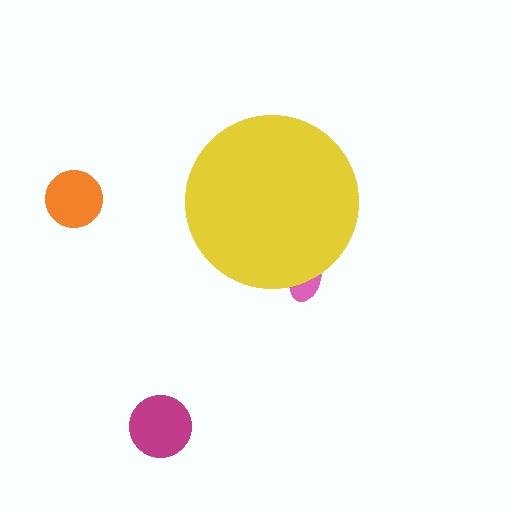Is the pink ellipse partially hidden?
Yes, the pink ellipse is partially hidden behind the yellow circle.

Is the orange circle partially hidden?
No, the orange circle is fully visible.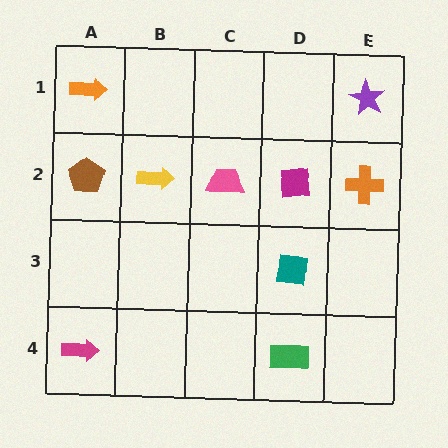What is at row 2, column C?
A pink trapezoid.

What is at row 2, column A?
A brown pentagon.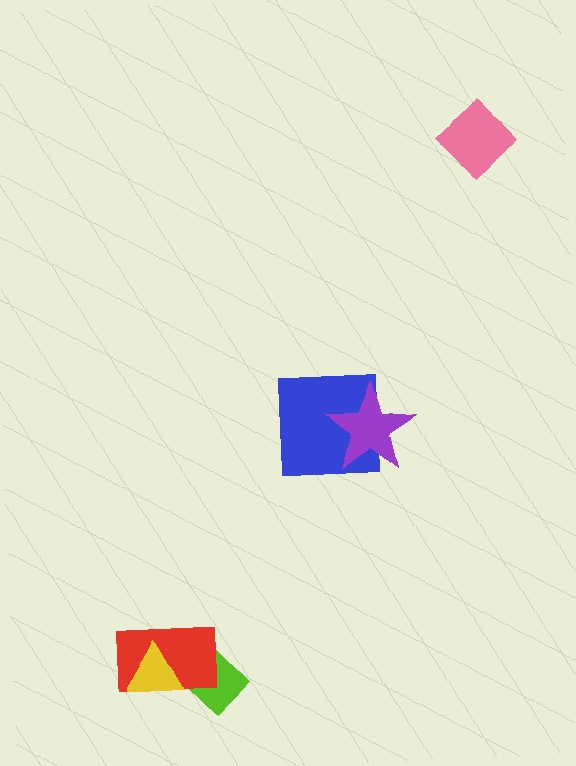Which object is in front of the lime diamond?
The red rectangle is in front of the lime diamond.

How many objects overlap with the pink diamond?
0 objects overlap with the pink diamond.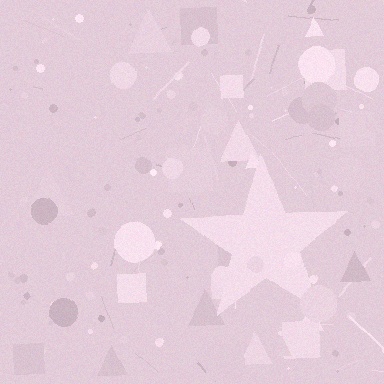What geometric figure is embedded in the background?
A star is embedded in the background.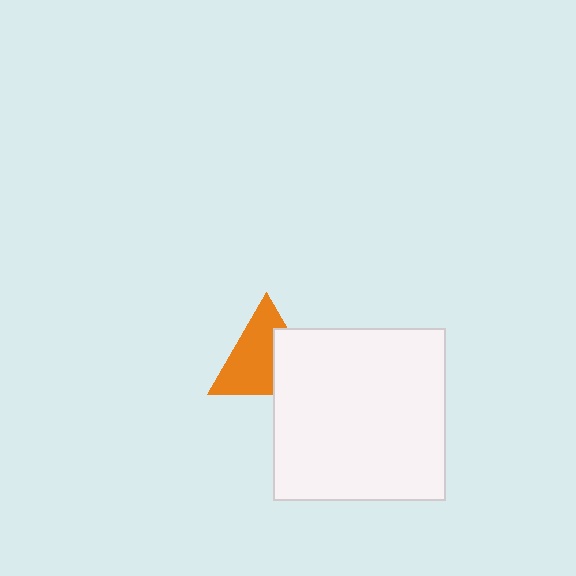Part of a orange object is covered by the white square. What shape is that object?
It is a triangle.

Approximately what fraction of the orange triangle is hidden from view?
Roughly 36% of the orange triangle is hidden behind the white square.